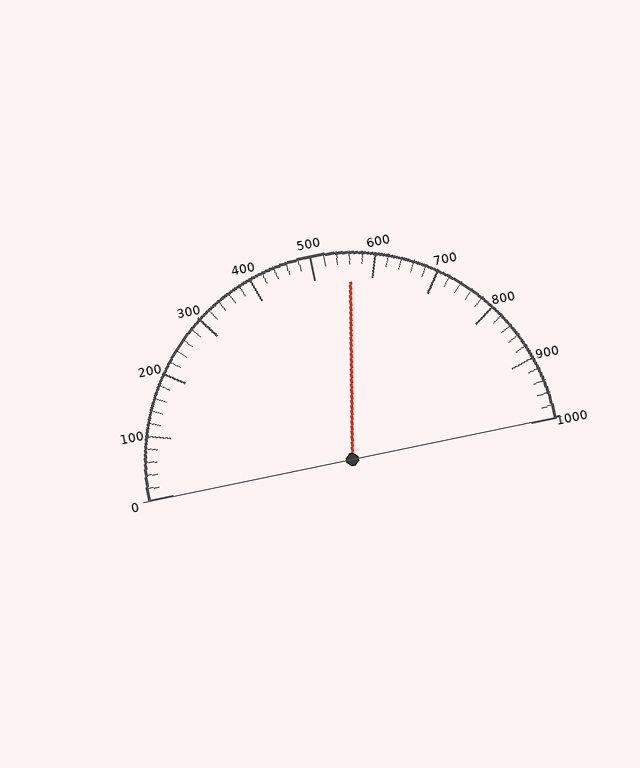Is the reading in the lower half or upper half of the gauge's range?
The reading is in the upper half of the range (0 to 1000).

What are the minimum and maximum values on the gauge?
The gauge ranges from 0 to 1000.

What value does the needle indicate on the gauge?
The needle indicates approximately 560.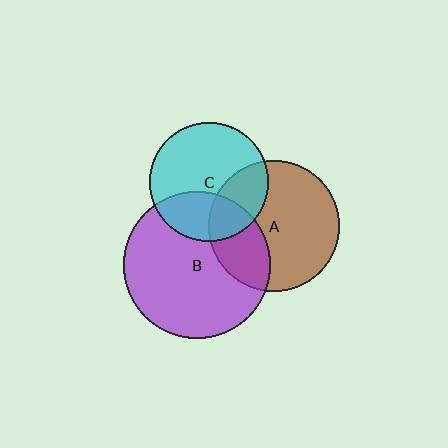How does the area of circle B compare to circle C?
Approximately 1.5 times.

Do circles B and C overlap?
Yes.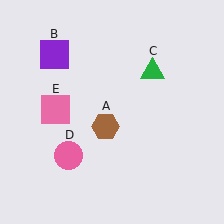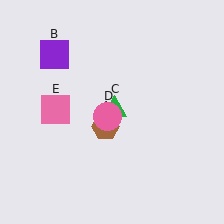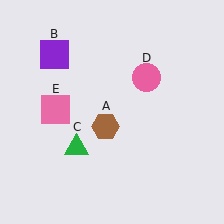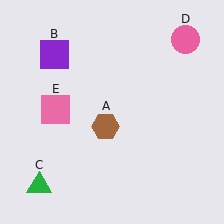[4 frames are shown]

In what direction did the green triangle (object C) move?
The green triangle (object C) moved down and to the left.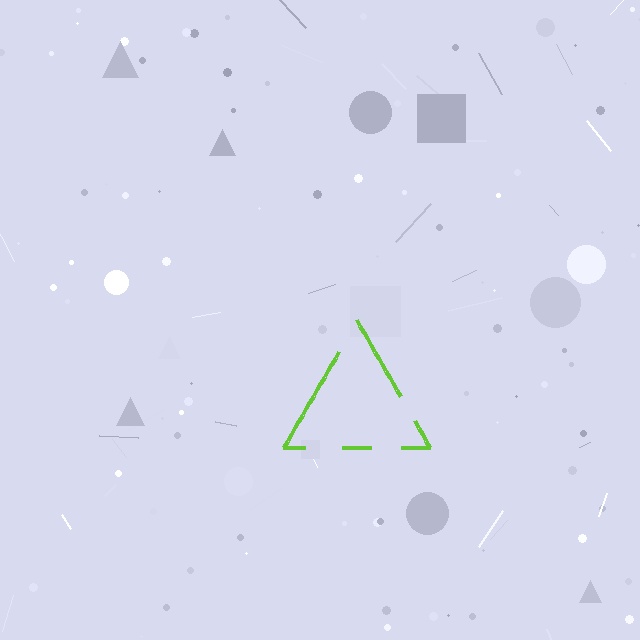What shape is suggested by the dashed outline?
The dashed outline suggests a triangle.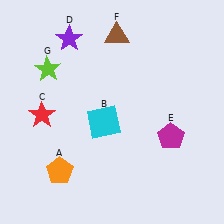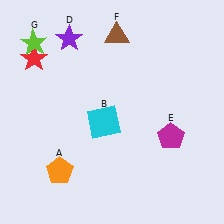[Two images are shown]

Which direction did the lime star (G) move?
The lime star (G) moved up.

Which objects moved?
The objects that moved are: the red star (C), the lime star (G).